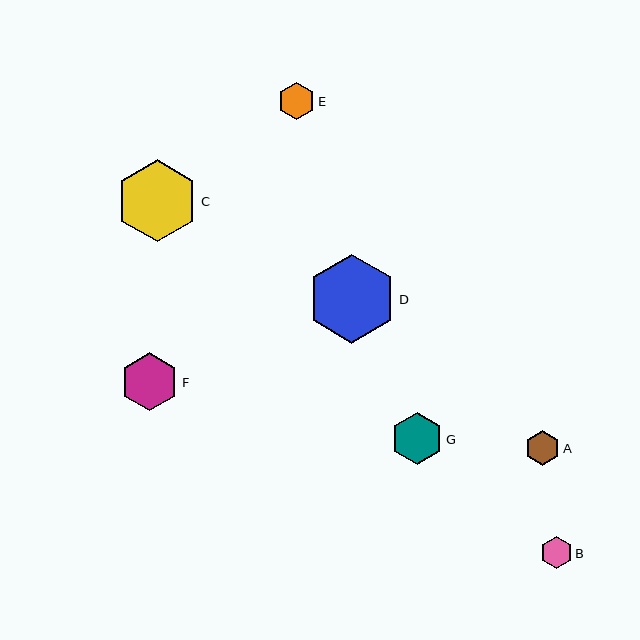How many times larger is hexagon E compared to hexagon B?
Hexagon E is approximately 1.2 times the size of hexagon B.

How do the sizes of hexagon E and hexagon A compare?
Hexagon E and hexagon A are approximately the same size.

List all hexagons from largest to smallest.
From largest to smallest: D, C, F, G, E, A, B.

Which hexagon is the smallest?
Hexagon B is the smallest with a size of approximately 31 pixels.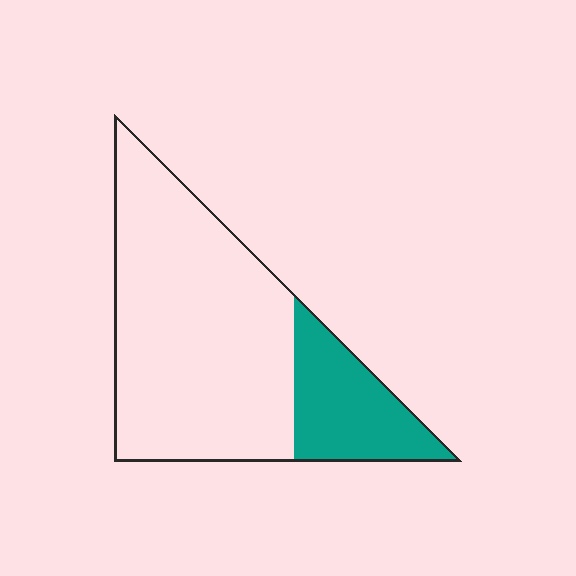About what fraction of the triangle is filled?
About one quarter (1/4).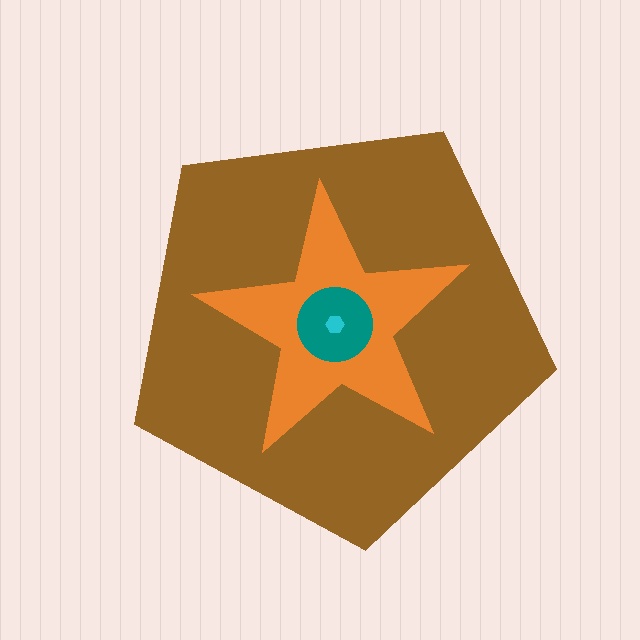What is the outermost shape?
The brown pentagon.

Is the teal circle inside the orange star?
Yes.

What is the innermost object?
The cyan hexagon.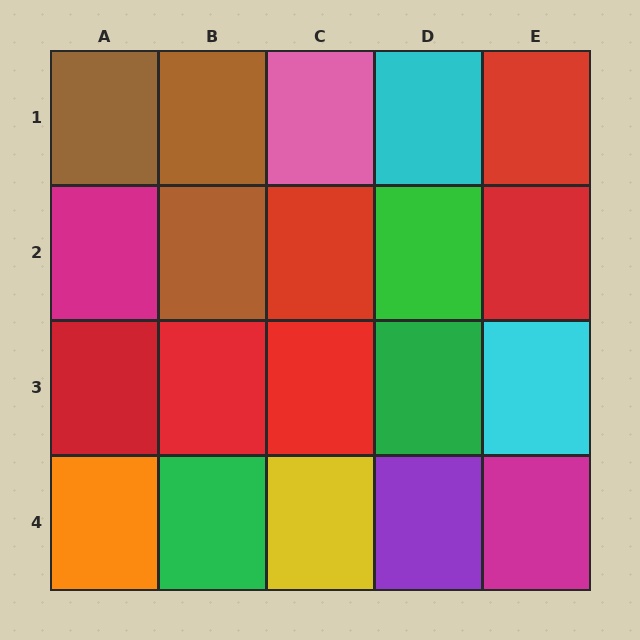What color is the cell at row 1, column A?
Brown.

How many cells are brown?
3 cells are brown.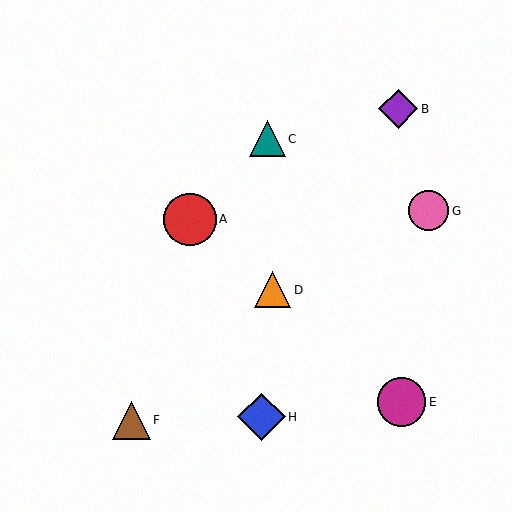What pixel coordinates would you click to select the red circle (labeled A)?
Click at (190, 219) to select the red circle A.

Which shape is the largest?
The red circle (labeled A) is the largest.